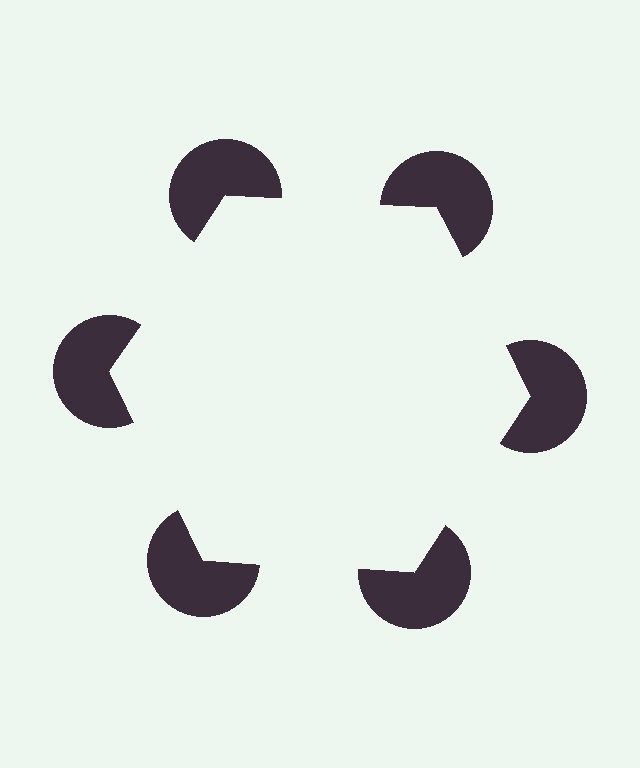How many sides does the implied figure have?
6 sides.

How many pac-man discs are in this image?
There are 6 — one at each vertex of the illusory hexagon.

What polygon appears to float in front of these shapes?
An illusory hexagon — its edges are inferred from the aligned wedge cuts in the pac-man discs, not physically drawn.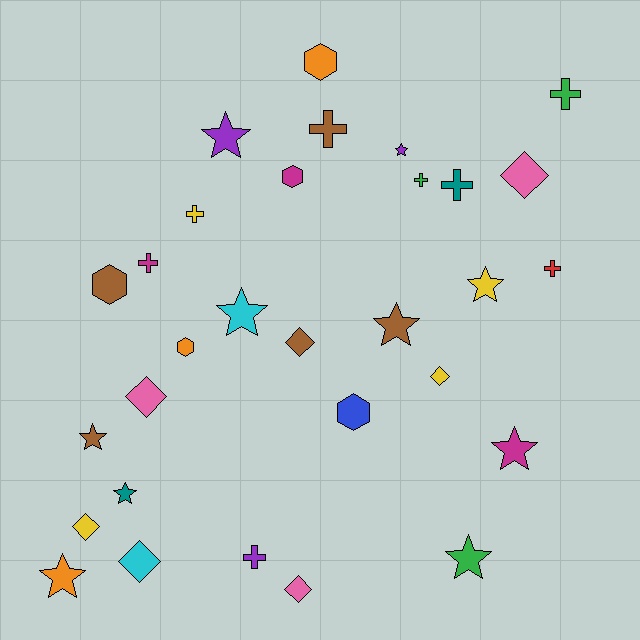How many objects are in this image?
There are 30 objects.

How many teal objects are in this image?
There are 2 teal objects.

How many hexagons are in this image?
There are 5 hexagons.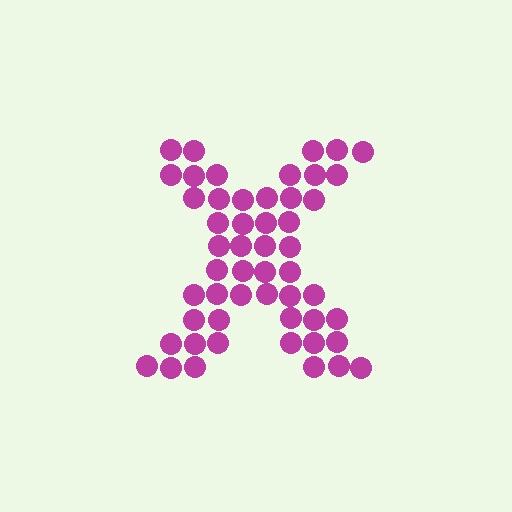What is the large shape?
The large shape is the letter X.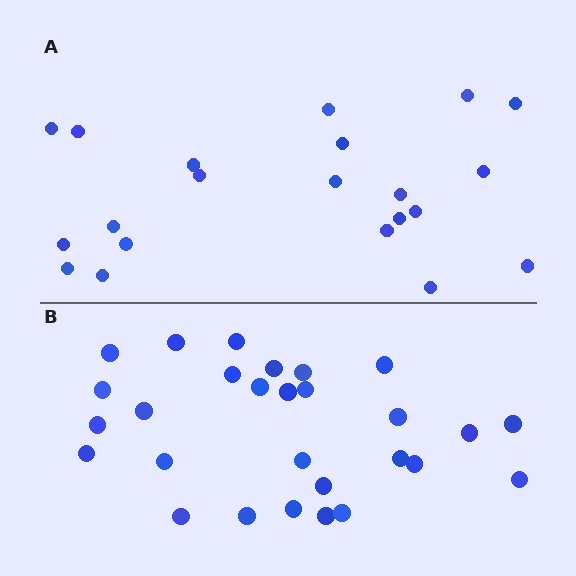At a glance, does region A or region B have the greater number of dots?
Region B (the bottom region) has more dots.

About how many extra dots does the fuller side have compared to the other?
Region B has roughly 8 or so more dots than region A.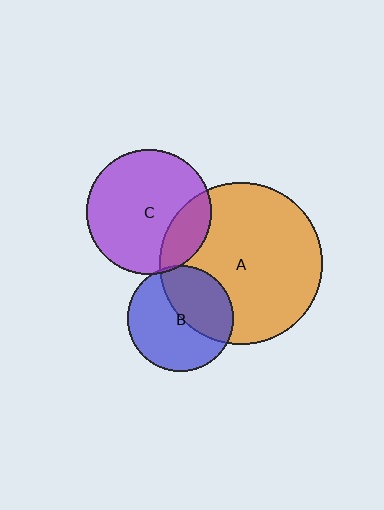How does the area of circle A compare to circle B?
Approximately 2.4 times.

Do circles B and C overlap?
Yes.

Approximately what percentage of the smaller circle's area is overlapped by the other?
Approximately 5%.